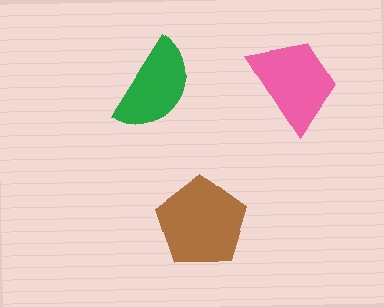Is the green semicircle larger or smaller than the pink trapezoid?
Smaller.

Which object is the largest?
The brown pentagon.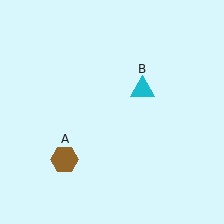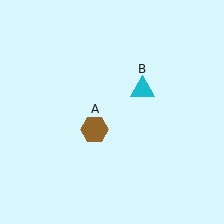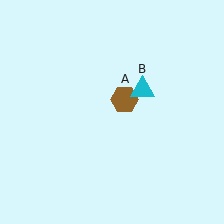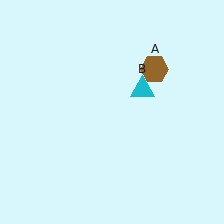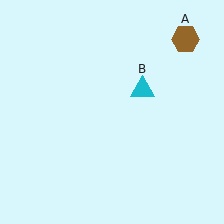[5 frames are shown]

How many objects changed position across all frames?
1 object changed position: brown hexagon (object A).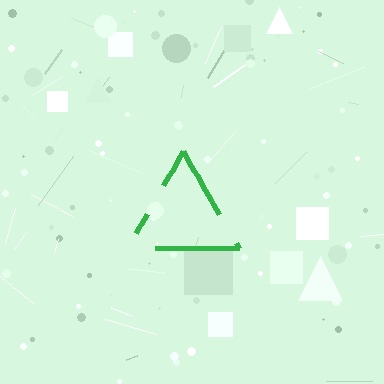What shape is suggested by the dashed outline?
The dashed outline suggests a triangle.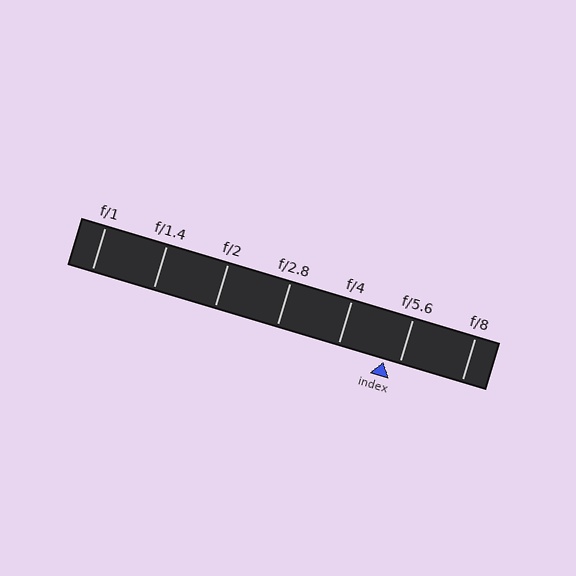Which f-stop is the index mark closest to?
The index mark is closest to f/5.6.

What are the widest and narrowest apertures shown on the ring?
The widest aperture shown is f/1 and the narrowest is f/8.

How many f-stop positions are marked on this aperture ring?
There are 7 f-stop positions marked.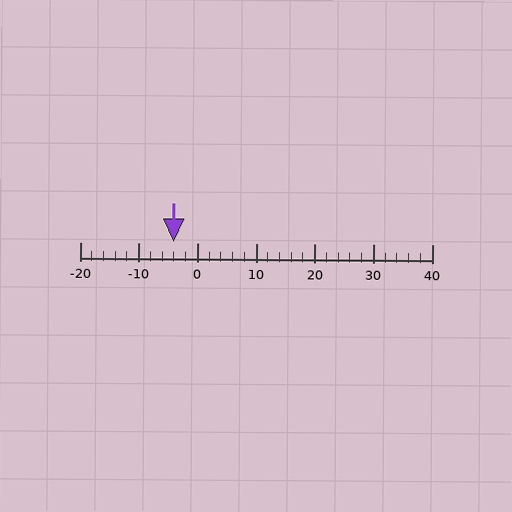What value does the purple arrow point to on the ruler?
The purple arrow points to approximately -4.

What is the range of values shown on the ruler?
The ruler shows values from -20 to 40.